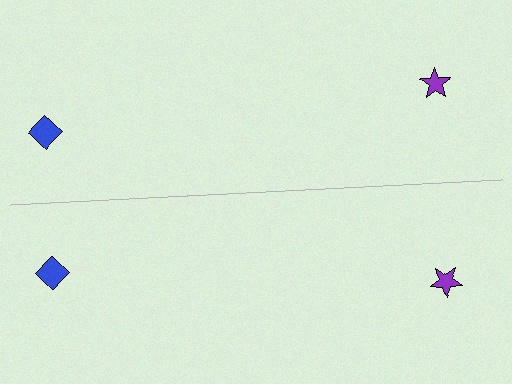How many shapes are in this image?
There are 4 shapes in this image.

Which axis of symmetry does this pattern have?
The pattern has a horizontal axis of symmetry running through the center of the image.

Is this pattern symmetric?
Yes, this pattern has bilateral (reflection) symmetry.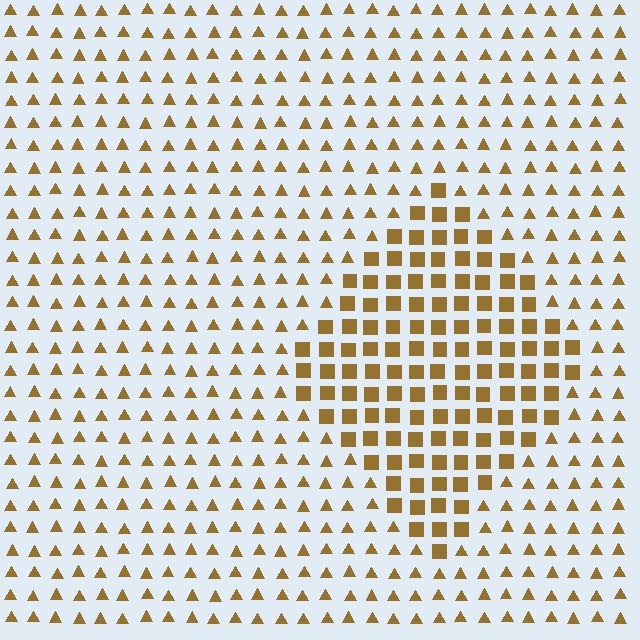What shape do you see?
I see a diamond.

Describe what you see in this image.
The image is filled with small brown elements arranged in a uniform grid. A diamond-shaped region contains squares, while the surrounding area contains triangles. The boundary is defined purely by the change in element shape.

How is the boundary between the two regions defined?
The boundary is defined by a change in element shape: squares inside vs. triangles outside. All elements share the same color and spacing.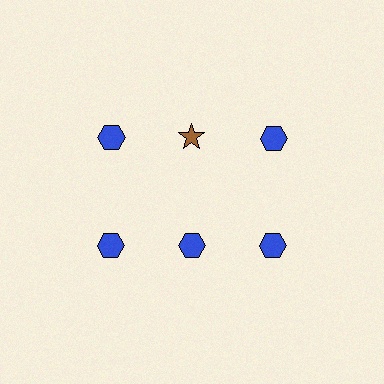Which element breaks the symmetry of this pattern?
The brown star in the top row, second from left column breaks the symmetry. All other shapes are blue hexagons.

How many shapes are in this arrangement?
There are 6 shapes arranged in a grid pattern.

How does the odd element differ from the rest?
It differs in both color (brown instead of blue) and shape (star instead of hexagon).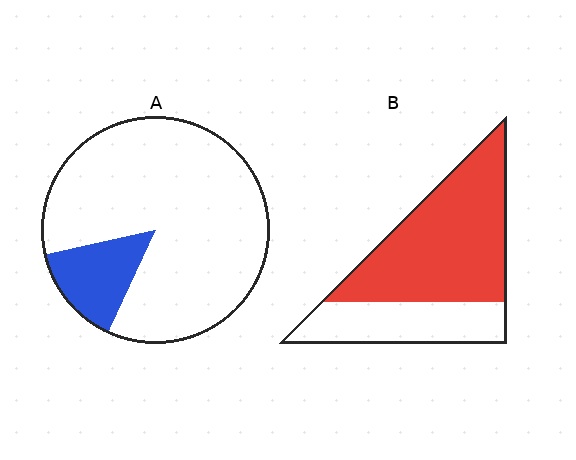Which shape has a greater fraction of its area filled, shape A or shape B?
Shape B.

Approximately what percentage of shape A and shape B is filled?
A is approximately 15% and B is approximately 65%.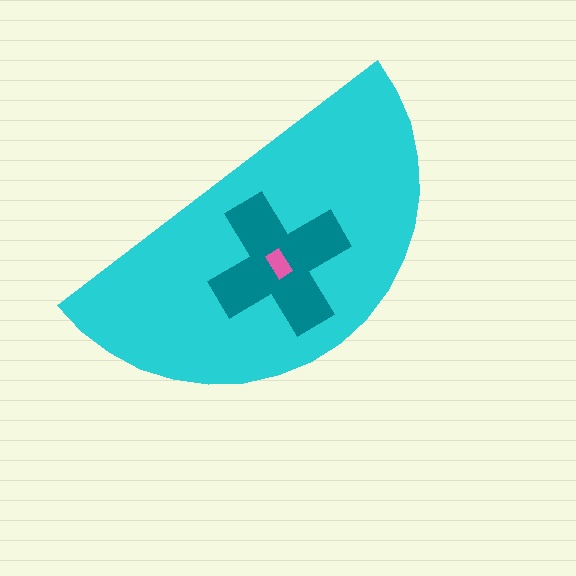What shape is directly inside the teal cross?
The pink rectangle.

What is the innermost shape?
The pink rectangle.